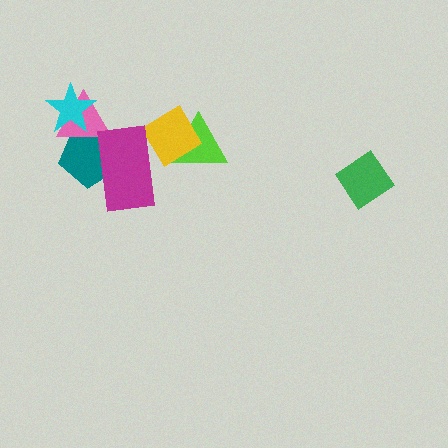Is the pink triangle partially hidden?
Yes, it is partially covered by another shape.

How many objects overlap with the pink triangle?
3 objects overlap with the pink triangle.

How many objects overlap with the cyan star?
2 objects overlap with the cyan star.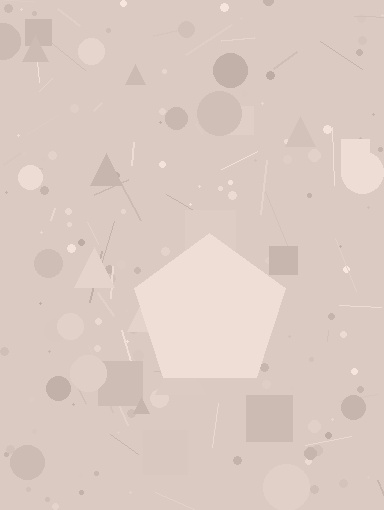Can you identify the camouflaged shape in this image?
The camouflaged shape is a pentagon.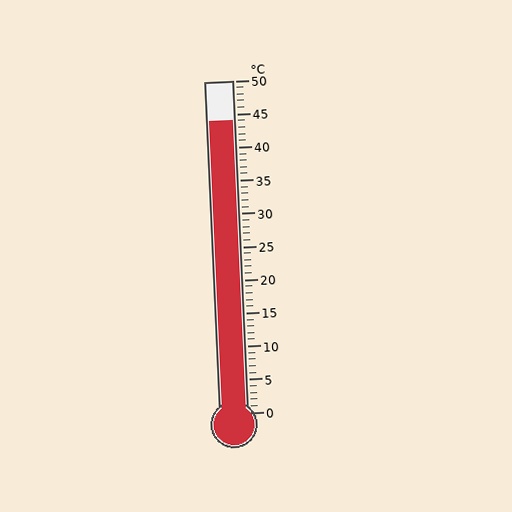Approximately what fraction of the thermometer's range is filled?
The thermometer is filled to approximately 90% of its range.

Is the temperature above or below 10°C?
The temperature is above 10°C.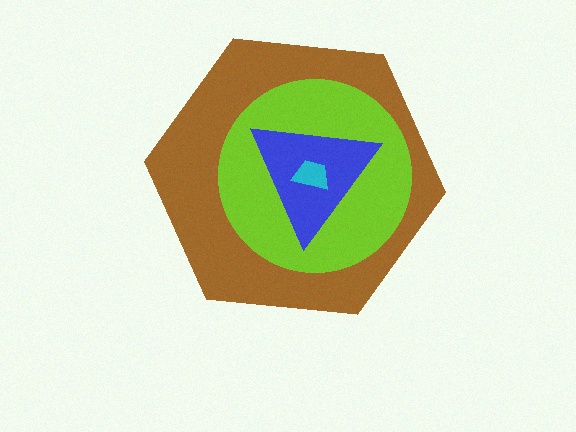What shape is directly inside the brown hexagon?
The lime circle.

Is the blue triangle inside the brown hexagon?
Yes.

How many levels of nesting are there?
4.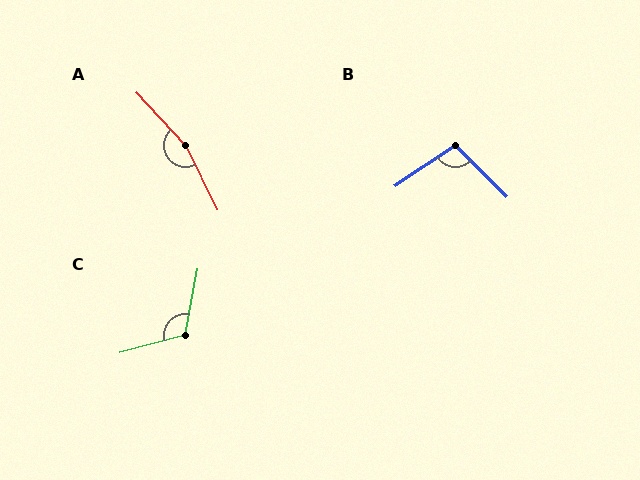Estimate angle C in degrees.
Approximately 115 degrees.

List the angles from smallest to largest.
B (102°), C (115°), A (163°).